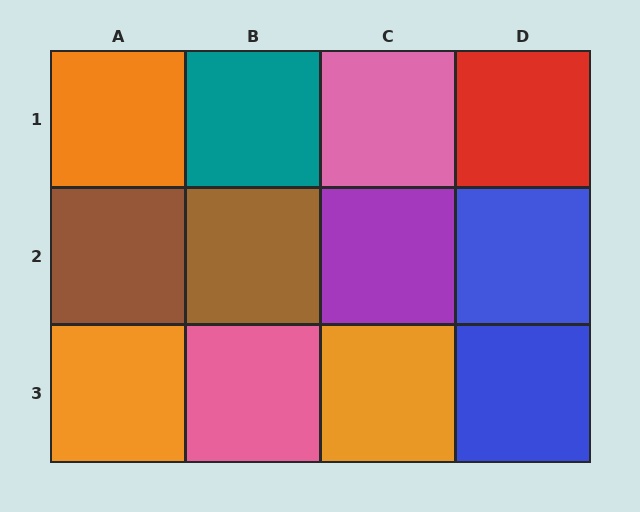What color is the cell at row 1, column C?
Pink.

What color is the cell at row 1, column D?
Red.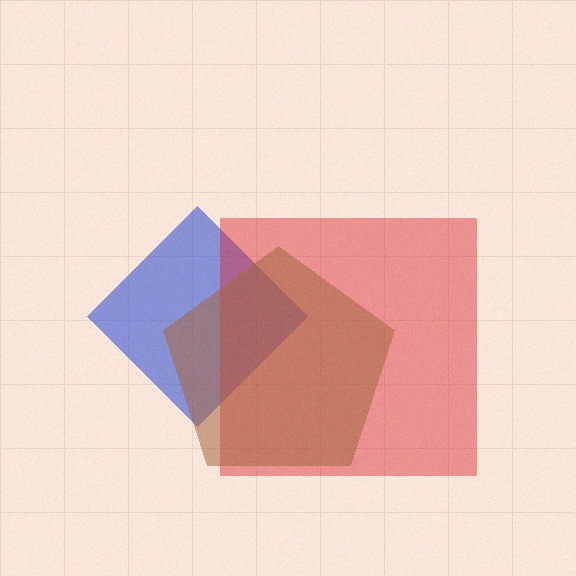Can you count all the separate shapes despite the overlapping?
Yes, there are 3 separate shapes.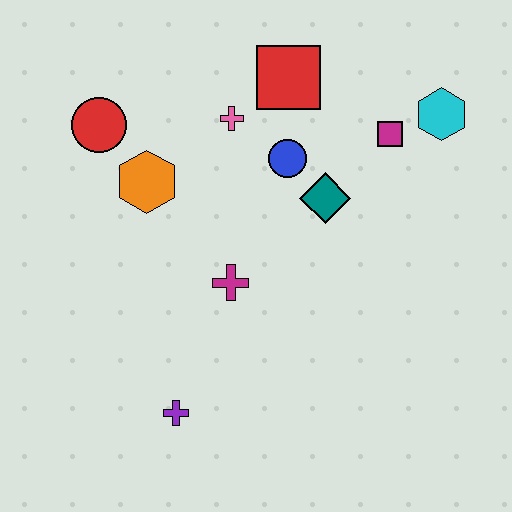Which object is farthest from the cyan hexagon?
The purple cross is farthest from the cyan hexagon.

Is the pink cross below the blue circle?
No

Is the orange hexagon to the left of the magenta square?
Yes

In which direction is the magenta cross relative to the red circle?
The magenta cross is below the red circle.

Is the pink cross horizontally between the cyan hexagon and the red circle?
Yes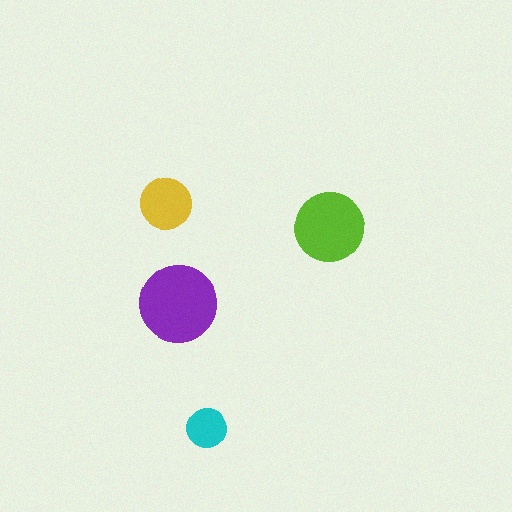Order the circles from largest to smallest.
the purple one, the lime one, the yellow one, the cyan one.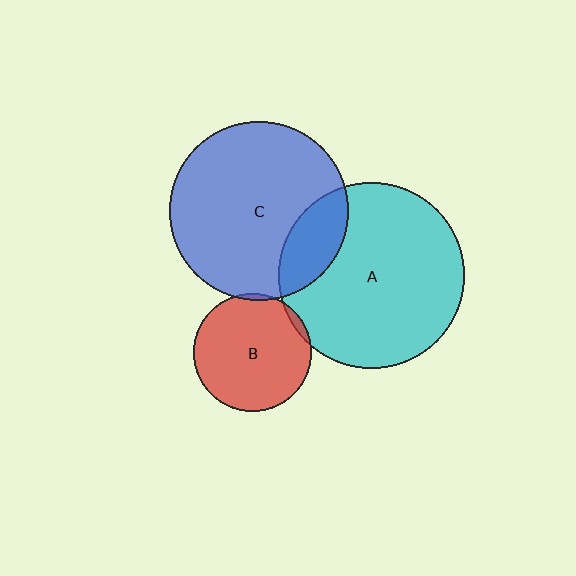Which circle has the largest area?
Circle A (cyan).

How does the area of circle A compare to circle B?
Approximately 2.5 times.